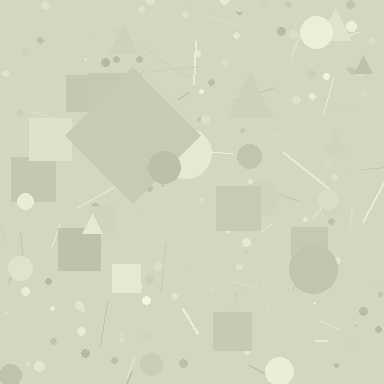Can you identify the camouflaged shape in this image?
The camouflaged shape is a diamond.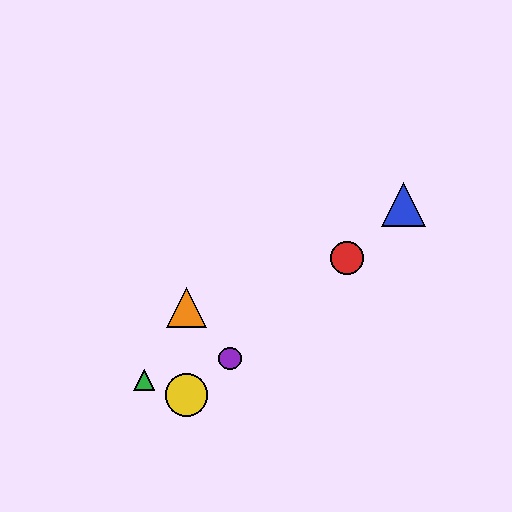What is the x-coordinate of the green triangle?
The green triangle is at x≈144.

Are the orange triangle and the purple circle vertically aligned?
No, the orange triangle is at x≈187 and the purple circle is at x≈230.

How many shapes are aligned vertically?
2 shapes (the yellow circle, the orange triangle) are aligned vertically.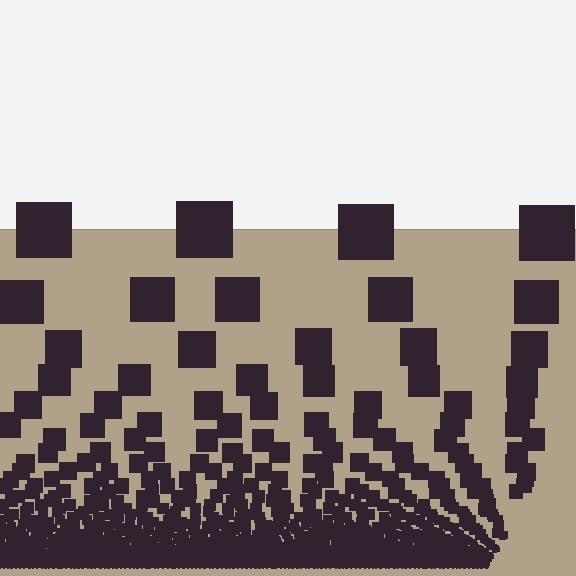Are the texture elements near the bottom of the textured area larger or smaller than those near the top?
Smaller. The gradient is inverted — elements near the bottom are smaller and denser.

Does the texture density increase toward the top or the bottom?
Density increases toward the bottom.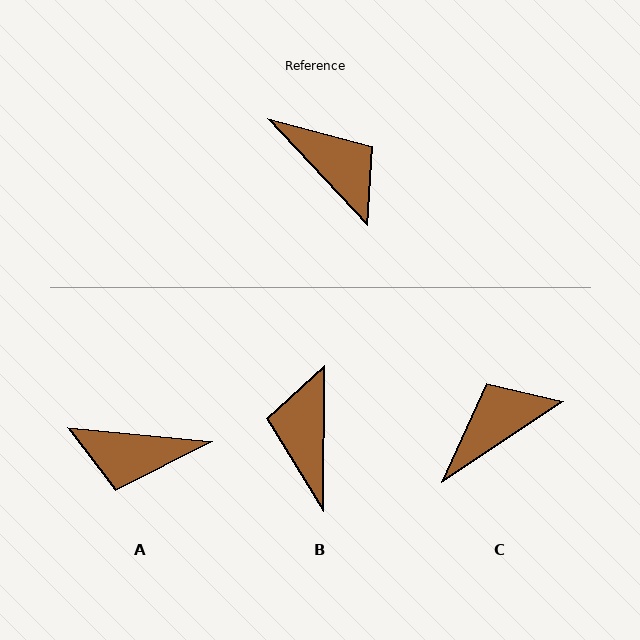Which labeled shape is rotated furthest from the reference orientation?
A, about 139 degrees away.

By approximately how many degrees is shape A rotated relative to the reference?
Approximately 139 degrees clockwise.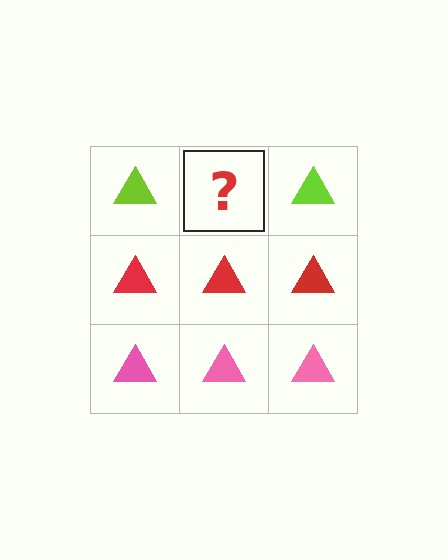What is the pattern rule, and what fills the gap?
The rule is that each row has a consistent color. The gap should be filled with a lime triangle.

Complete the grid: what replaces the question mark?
The question mark should be replaced with a lime triangle.